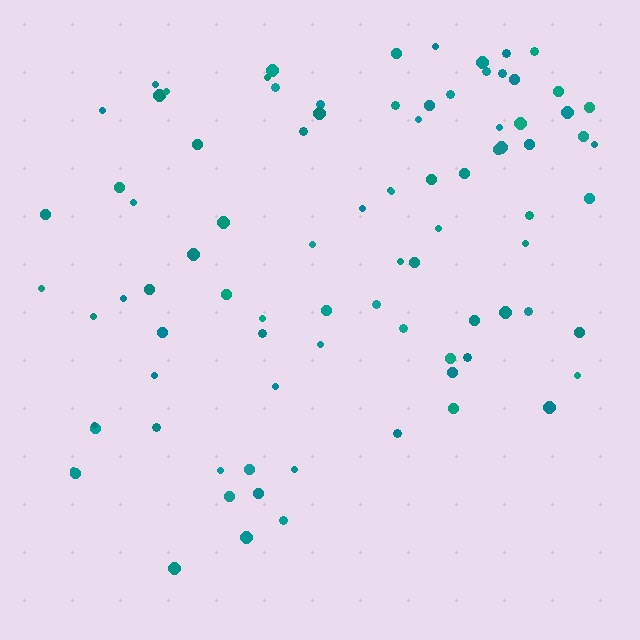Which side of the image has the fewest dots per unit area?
The bottom.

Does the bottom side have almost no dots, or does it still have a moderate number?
Still a moderate number, just noticeably fewer than the top.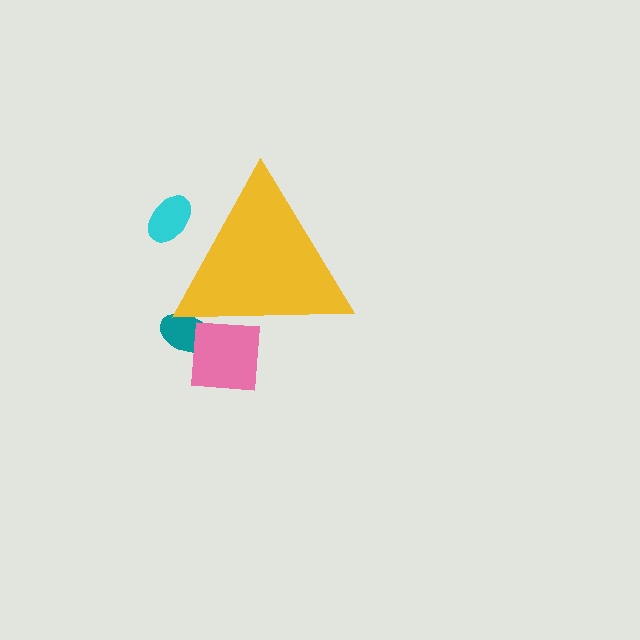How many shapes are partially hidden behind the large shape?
3 shapes are partially hidden.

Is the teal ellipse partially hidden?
Yes, the teal ellipse is partially hidden behind the yellow triangle.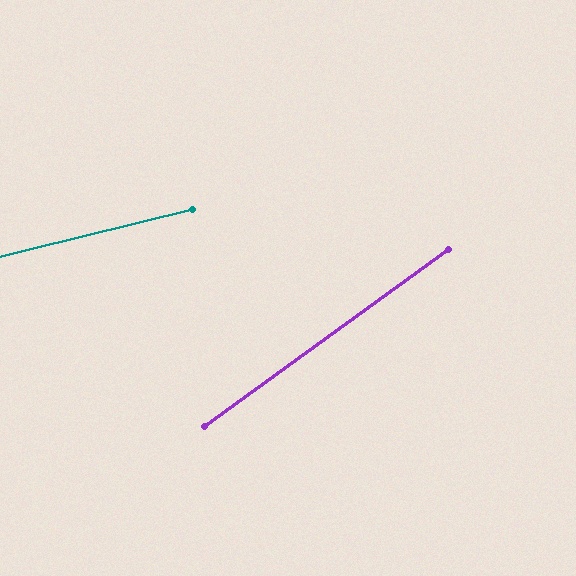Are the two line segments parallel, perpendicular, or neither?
Neither parallel nor perpendicular — they differ by about 22°.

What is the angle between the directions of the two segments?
Approximately 22 degrees.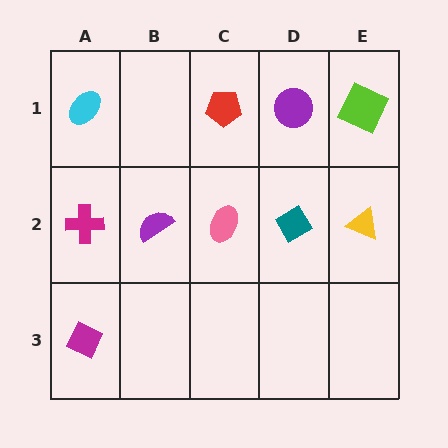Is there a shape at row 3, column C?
No, that cell is empty.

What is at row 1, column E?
A lime square.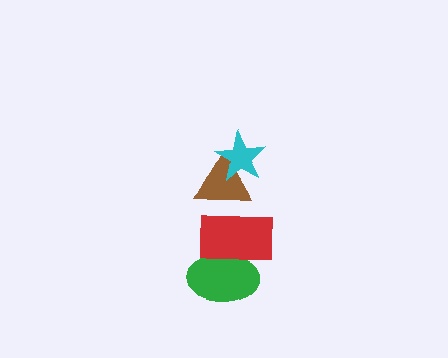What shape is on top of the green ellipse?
The red rectangle is on top of the green ellipse.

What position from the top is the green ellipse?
The green ellipse is 4th from the top.